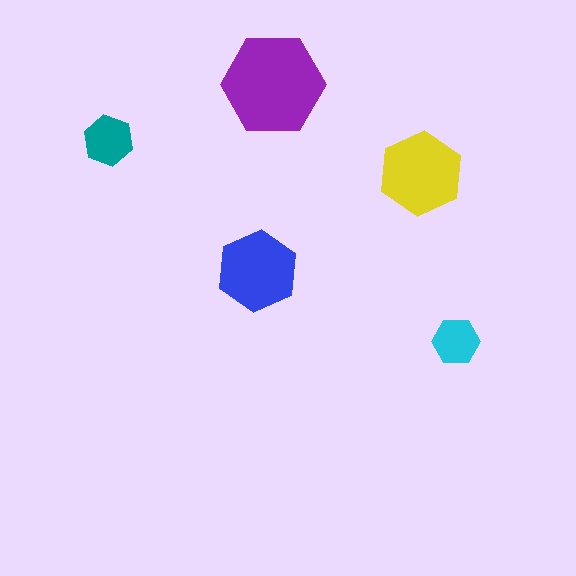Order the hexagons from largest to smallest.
the purple one, the yellow one, the blue one, the teal one, the cyan one.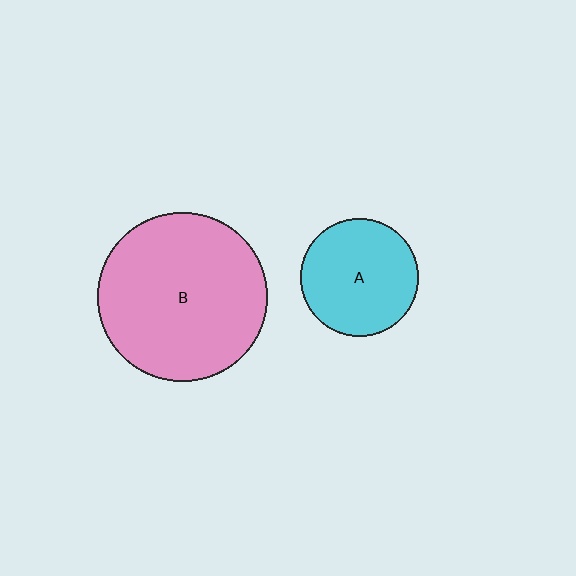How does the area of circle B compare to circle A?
Approximately 2.0 times.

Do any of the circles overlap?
No, none of the circles overlap.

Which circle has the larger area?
Circle B (pink).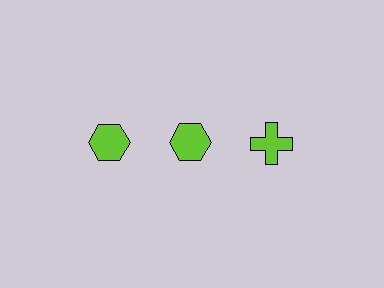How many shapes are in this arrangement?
There are 3 shapes arranged in a grid pattern.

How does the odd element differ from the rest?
It has a different shape: cross instead of hexagon.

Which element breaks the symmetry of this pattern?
The lime cross in the top row, center column breaks the symmetry. All other shapes are lime hexagons.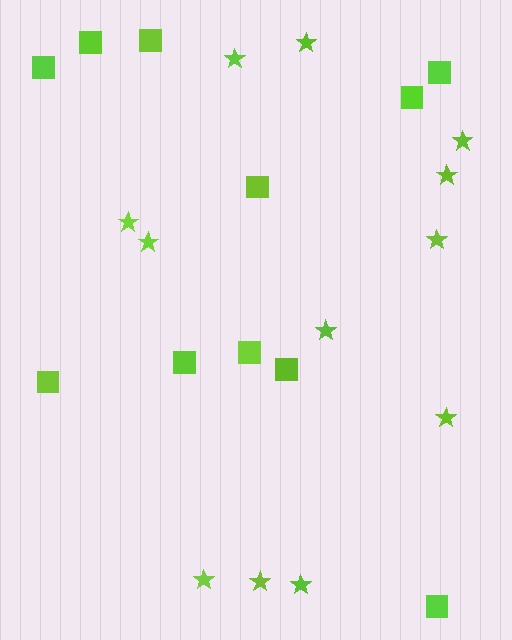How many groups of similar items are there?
There are 2 groups: one group of squares (11) and one group of stars (12).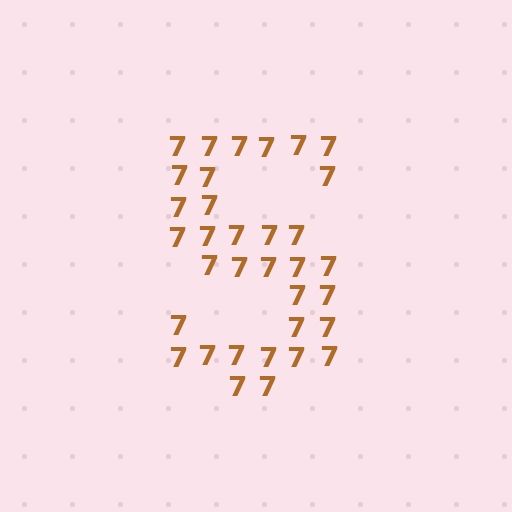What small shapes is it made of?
It is made of small digit 7's.